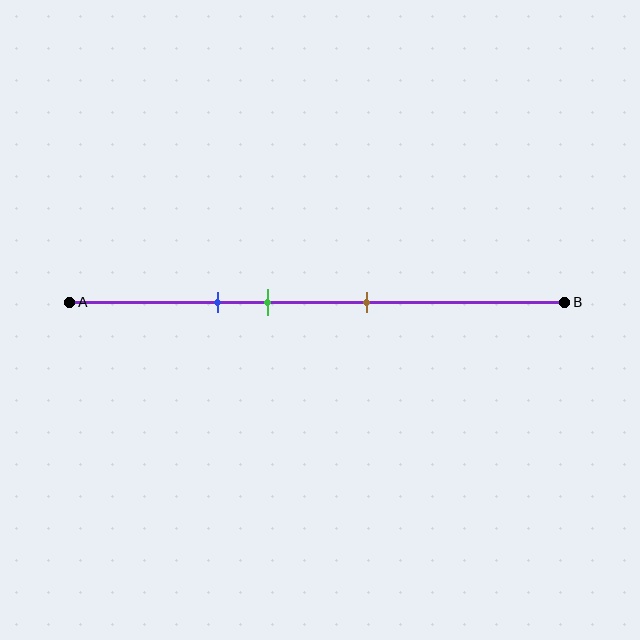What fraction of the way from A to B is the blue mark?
The blue mark is approximately 30% (0.3) of the way from A to B.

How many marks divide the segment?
There are 3 marks dividing the segment.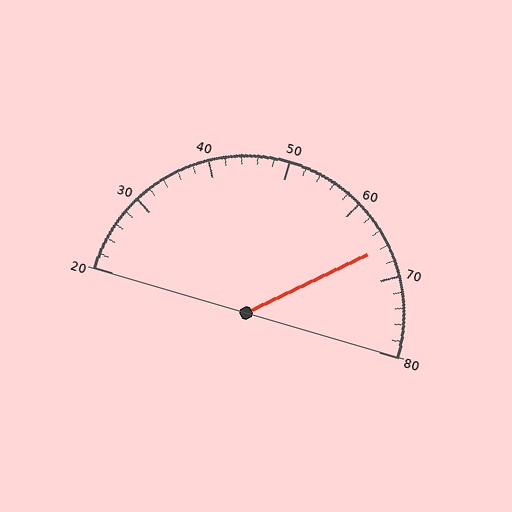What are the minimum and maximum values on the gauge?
The gauge ranges from 20 to 80.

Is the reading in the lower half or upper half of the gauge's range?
The reading is in the upper half of the range (20 to 80).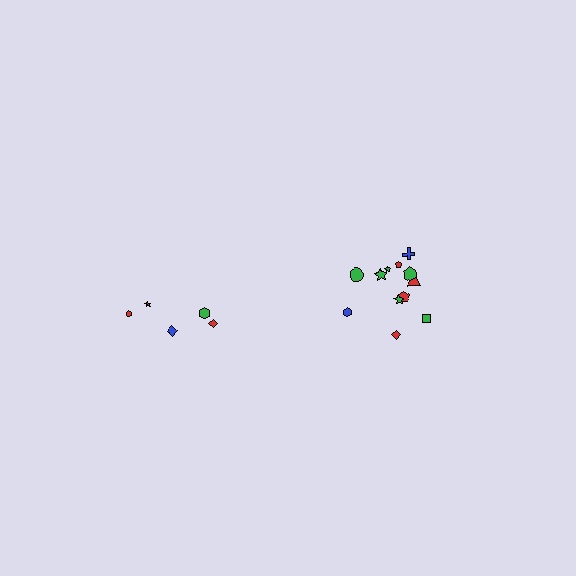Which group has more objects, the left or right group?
The right group.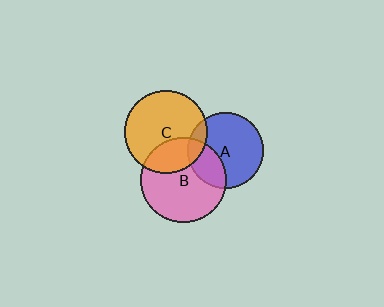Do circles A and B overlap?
Yes.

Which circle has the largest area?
Circle B (pink).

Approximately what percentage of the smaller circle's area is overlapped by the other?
Approximately 30%.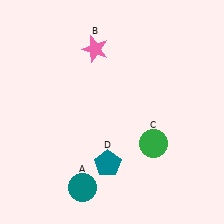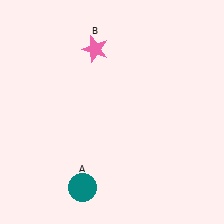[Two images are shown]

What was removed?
The green circle (C), the teal pentagon (D) were removed in Image 2.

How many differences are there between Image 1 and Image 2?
There are 2 differences between the two images.